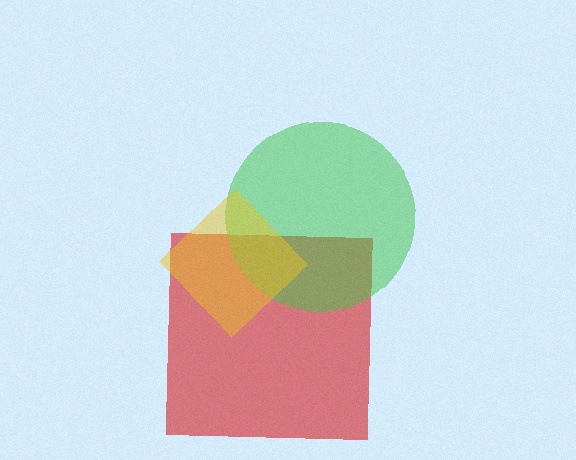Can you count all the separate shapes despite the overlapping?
Yes, there are 3 separate shapes.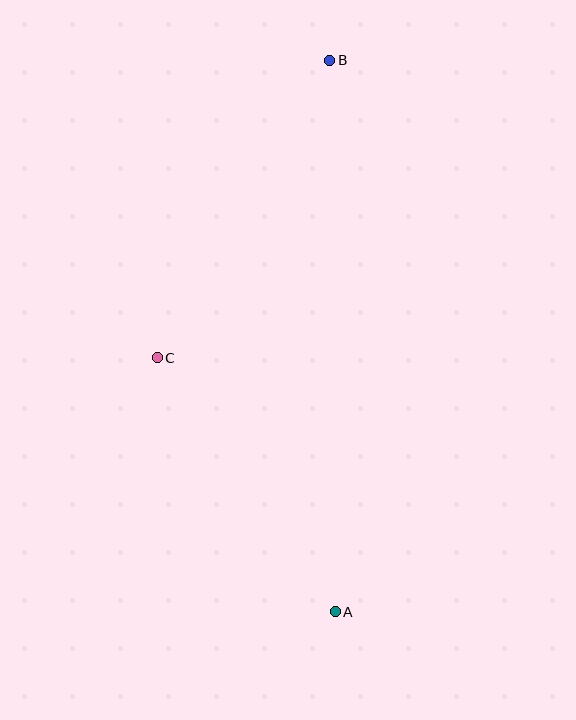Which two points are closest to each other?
Points A and C are closest to each other.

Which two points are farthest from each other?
Points A and B are farthest from each other.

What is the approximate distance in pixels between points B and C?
The distance between B and C is approximately 344 pixels.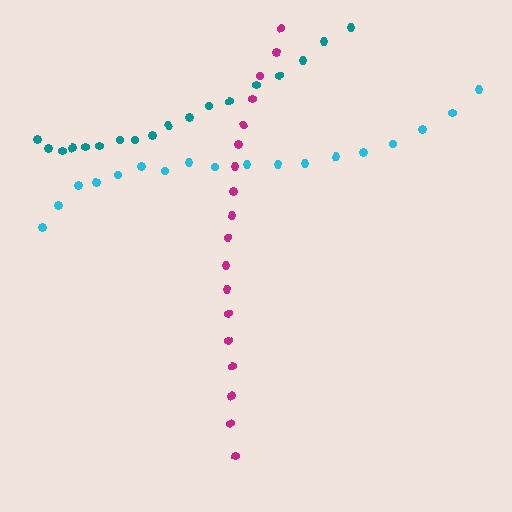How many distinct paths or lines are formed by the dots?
There are 3 distinct paths.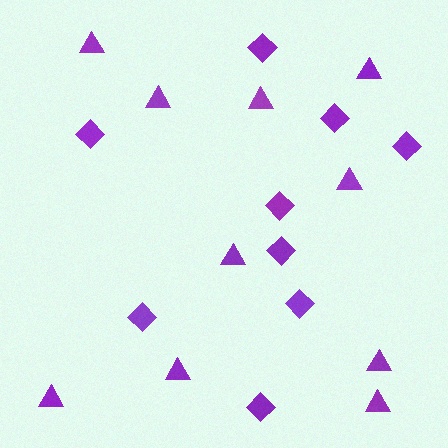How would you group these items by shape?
There are 2 groups: one group of triangles (10) and one group of diamonds (9).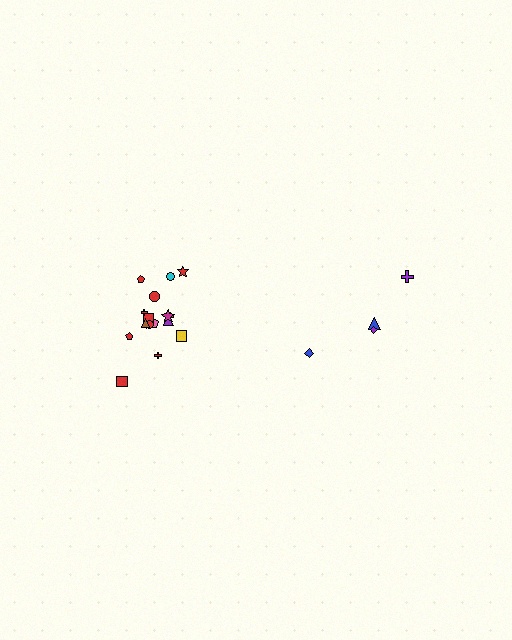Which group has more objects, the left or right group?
The left group.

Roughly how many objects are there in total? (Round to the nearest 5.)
Roughly 20 objects in total.